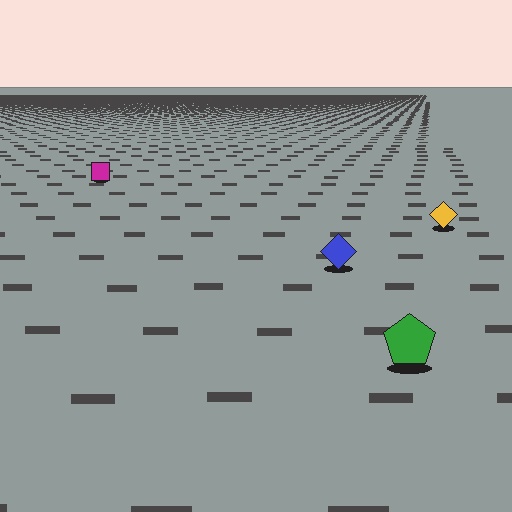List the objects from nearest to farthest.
From nearest to farthest: the green pentagon, the blue diamond, the yellow diamond, the magenta square.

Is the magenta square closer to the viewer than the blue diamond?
No. The blue diamond is closer — you can tell from the texture gradient: the ground texture is coarser near it.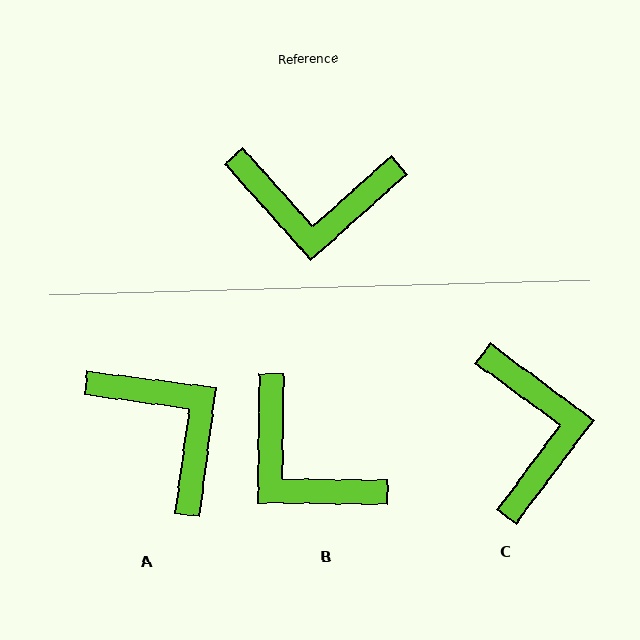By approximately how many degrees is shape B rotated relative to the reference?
Approximately 42 degrees clockwise.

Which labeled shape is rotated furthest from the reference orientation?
A, about 131 degrees away.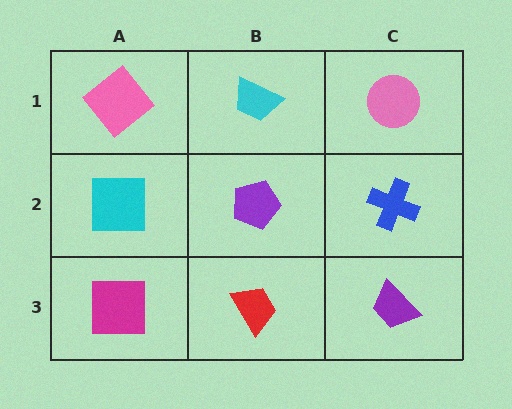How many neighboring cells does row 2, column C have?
3.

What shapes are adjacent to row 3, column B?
A purple pentagon (row 2, column B), a magenta square (row 3, column A), a purple trapezoid (row 3, column C).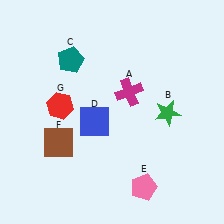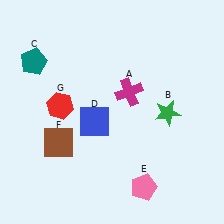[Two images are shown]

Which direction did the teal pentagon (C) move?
The teal pentagon (C) moved left.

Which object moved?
The teal pentagon (C) moved left.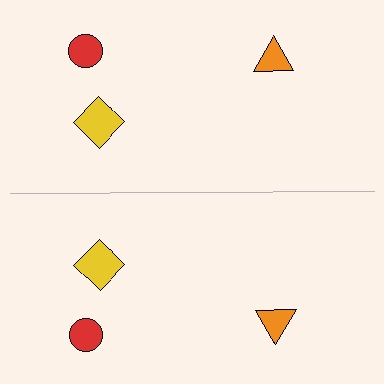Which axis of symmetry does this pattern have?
The pattern has a horizontal axis of symmetry running through the center of the image.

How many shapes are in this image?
There are 6 shapes in this image.